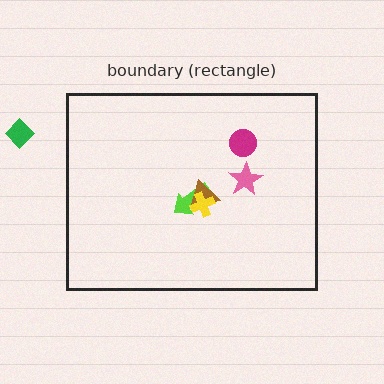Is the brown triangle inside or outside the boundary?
Inside.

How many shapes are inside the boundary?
5 inside, 1 outside.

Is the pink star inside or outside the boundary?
Inside.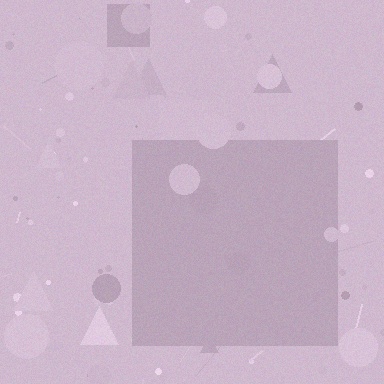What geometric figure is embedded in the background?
A square is embedded in the background.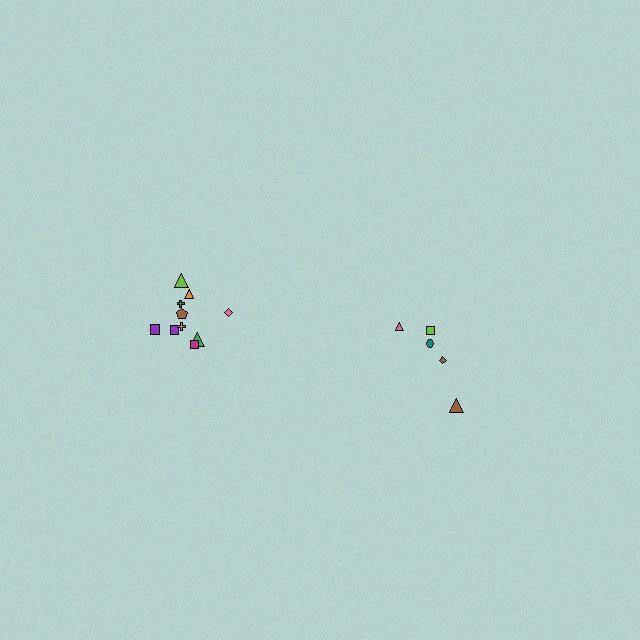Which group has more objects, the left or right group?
The left group.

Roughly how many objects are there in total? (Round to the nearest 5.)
Roughly 15 objects in total.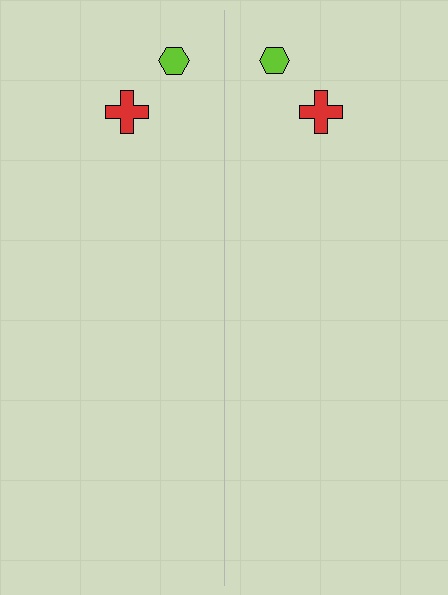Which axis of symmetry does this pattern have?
The pattern has a vertical axis of symmetry running through the center of the image.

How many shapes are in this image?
There are 4 shapes in this image.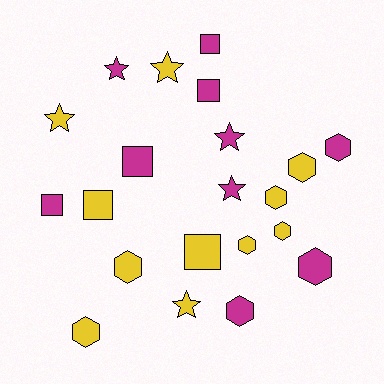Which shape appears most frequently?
Hexagon, with 9 objects.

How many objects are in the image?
There are 21 objects.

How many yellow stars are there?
There are 3 yellow stars.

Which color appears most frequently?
Yellow, with 11 objects.